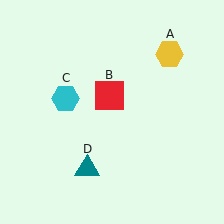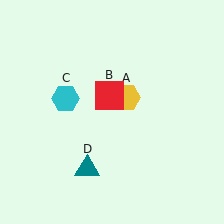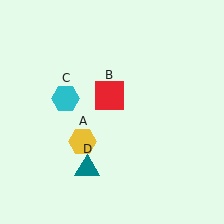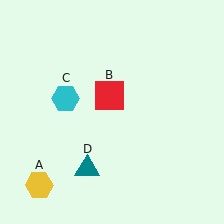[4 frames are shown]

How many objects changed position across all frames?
1 object changed position: yellow hexagon (object A).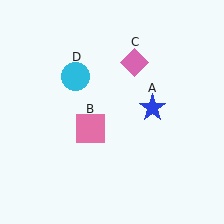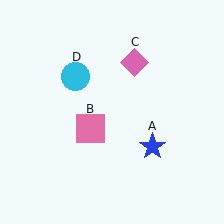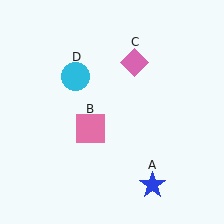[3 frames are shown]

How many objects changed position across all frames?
1 object changed position: blue star (object A).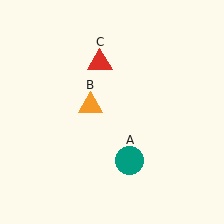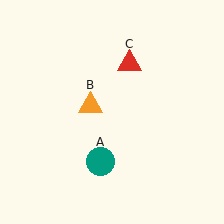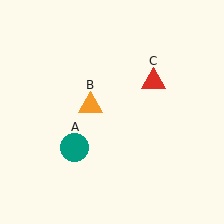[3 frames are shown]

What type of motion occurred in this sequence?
The teal circle (object A), red triangle (object C) rotated clockwise around the center of the scene.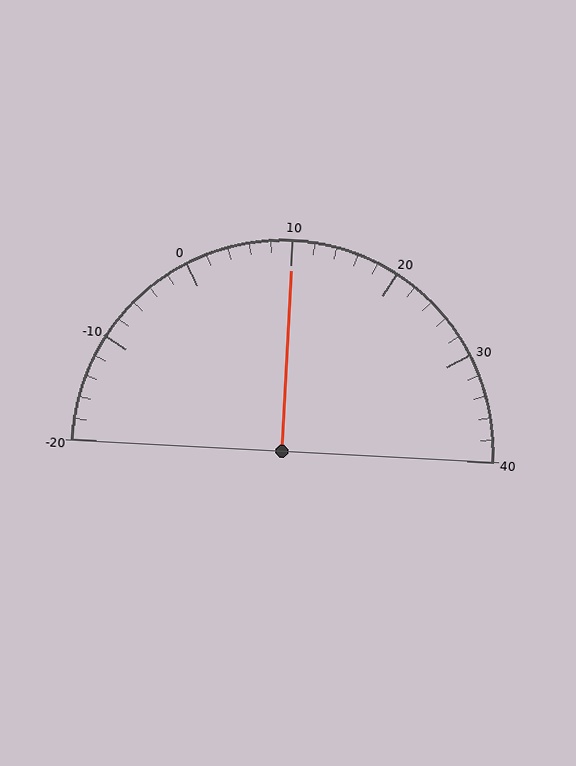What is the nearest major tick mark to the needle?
The nearest major tick mark is 10.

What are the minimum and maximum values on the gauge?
The gauge ranges from -20 to 40.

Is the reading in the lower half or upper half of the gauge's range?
The reading is in the upper half of the range (-20 to 40).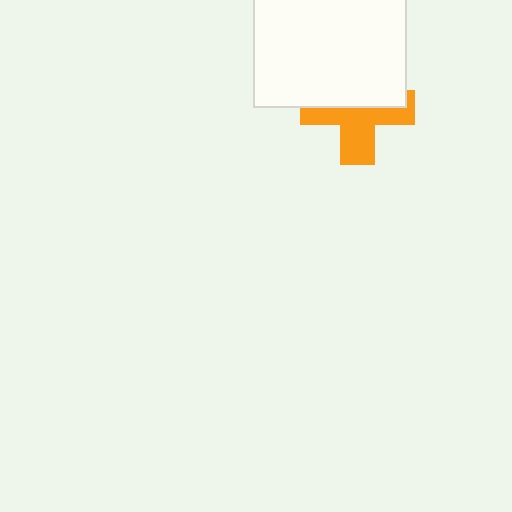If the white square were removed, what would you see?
You would see the complete orange cross.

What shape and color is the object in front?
The object in front is a white square.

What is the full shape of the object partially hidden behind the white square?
The partially hidden object is an orange cross.